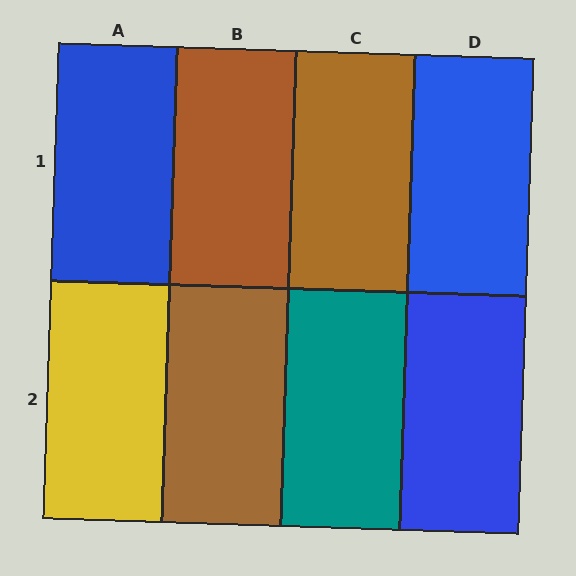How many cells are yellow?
1 cell is yellow.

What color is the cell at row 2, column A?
Yellow.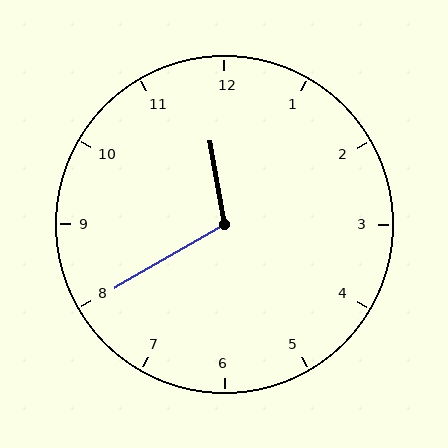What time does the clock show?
11:40.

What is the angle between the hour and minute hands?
Approximately 110 degrees.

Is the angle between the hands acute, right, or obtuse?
It is obtuse.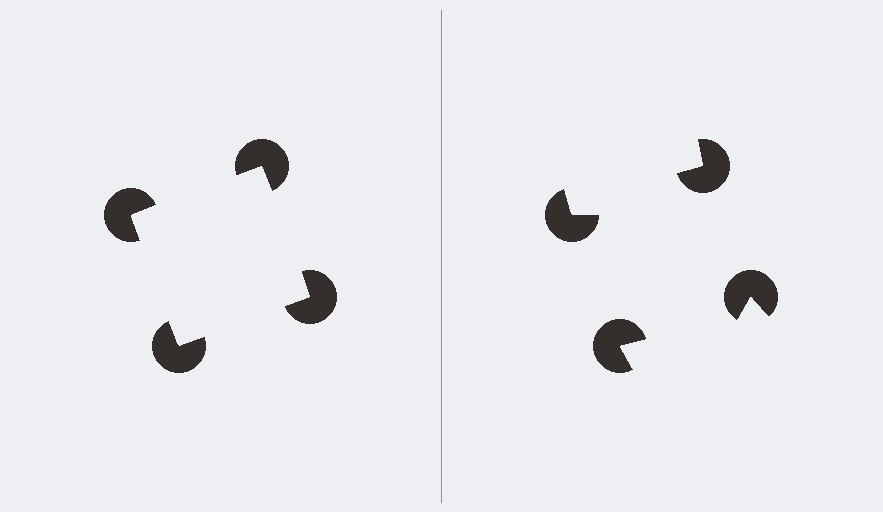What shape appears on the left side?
An illusory square.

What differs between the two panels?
The pac-man discs are positioned identically on both sides; only the wedge orientations differ. On the left they align to a square; on the right they are misaligned.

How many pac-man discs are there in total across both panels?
8 — 4 on each side.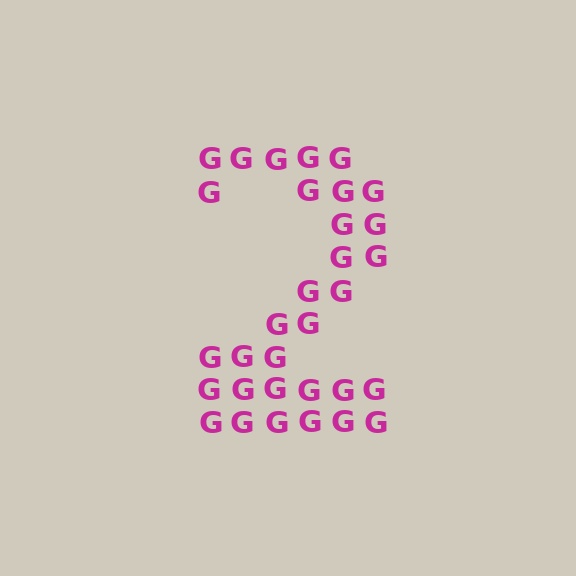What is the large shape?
The large shape is the digit 2.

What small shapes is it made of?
It is made of small letter G's.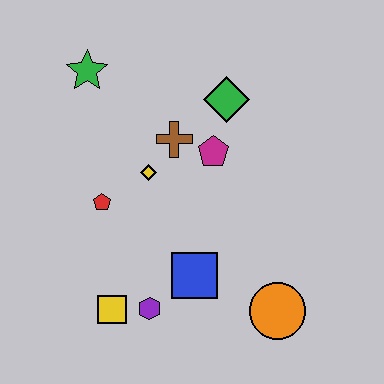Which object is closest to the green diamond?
The magenta pentagon is closest to the green diamond.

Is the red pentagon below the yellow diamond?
Yes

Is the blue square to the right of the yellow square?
Yes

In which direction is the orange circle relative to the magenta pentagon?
The orange circle is below the magenta pentagon.